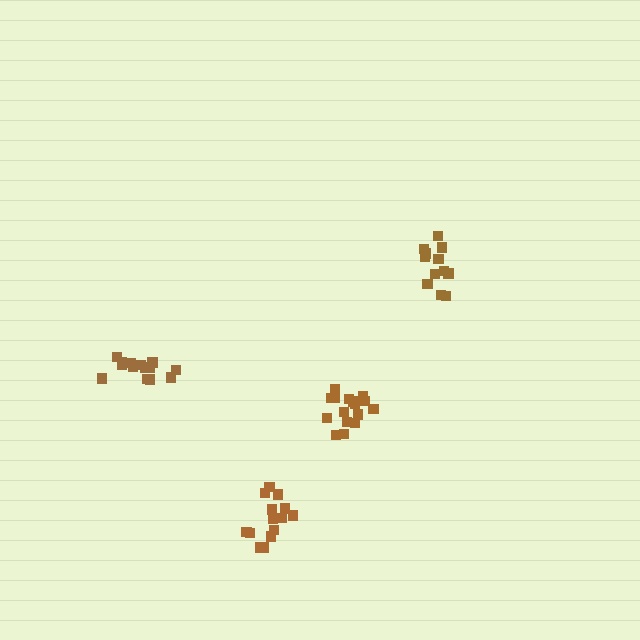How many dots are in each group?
Group 1: 13 dots, Group 2: 14 dots, Group 3: 14 dots, Group 4: 17 dots (58 total).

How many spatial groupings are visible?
There are 4 spatial groupings.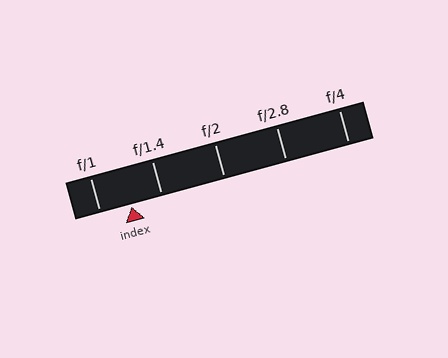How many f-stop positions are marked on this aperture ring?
There are 5 f-stop positions marked.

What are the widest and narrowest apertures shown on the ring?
The widest aperture shown is f/1 and the narrowest is f/4.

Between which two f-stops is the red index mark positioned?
The index mark is between f/1 and f/1.4.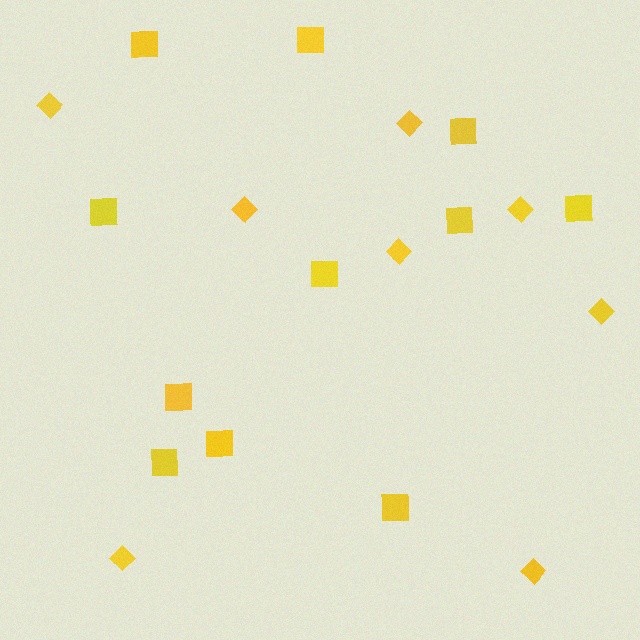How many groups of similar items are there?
There are 2 groups: one group of diamonds (8) and one group of squares (11).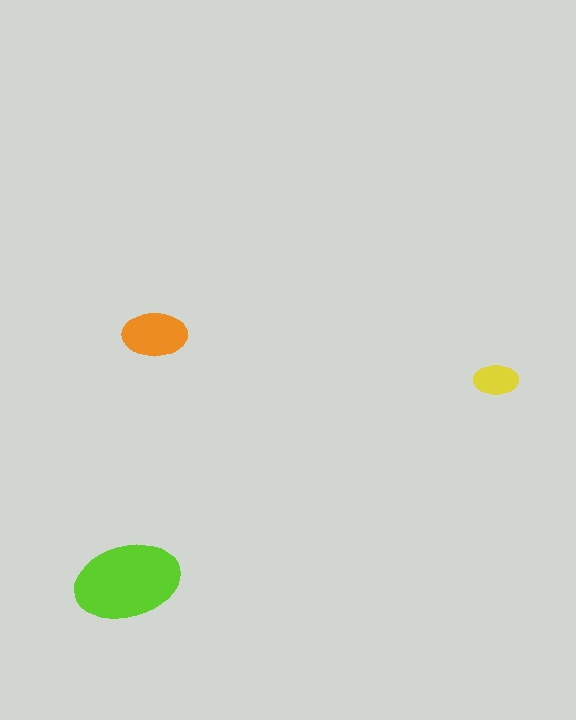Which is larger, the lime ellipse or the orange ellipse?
The lime one.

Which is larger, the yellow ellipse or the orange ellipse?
The orange one.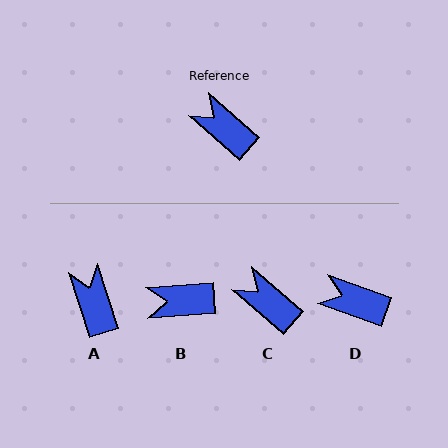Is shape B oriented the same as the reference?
No, it is off by about 46 degrees.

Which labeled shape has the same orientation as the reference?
C.